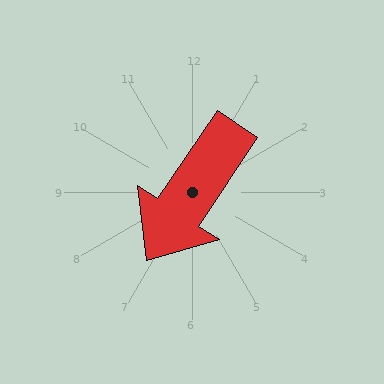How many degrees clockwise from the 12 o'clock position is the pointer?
Approximately 214 degrees.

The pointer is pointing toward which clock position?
Roughly 7 o'clock.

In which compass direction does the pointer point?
Southwest.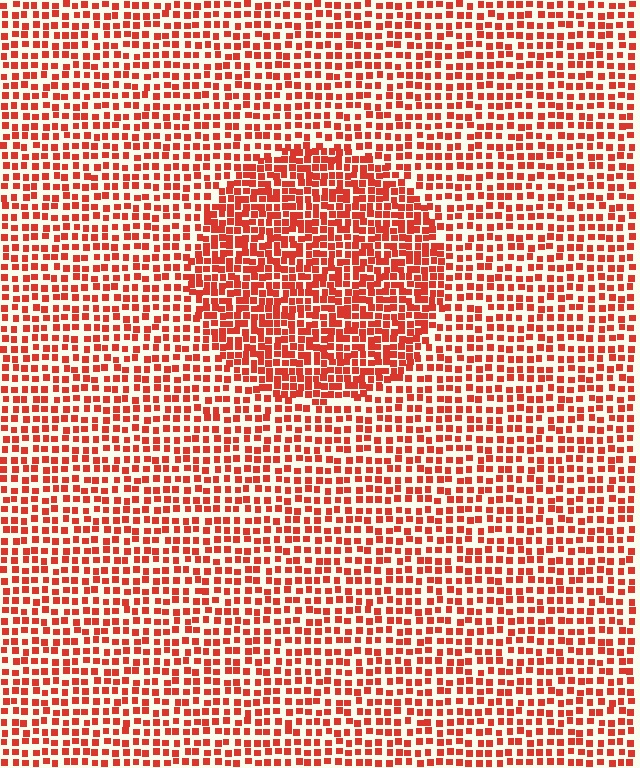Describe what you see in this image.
The image contains small red elements arranged at two different densities. A circle-shaped region is visible where the elements are more densely packed than the surrounding area.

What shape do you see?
I see a circle.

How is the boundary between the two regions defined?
The boundary is defined by a change in element density (approximately 1.7x ratio). All elements are the same color, size, and shape.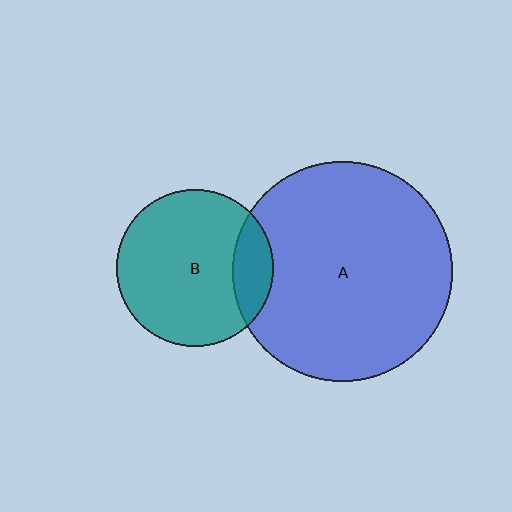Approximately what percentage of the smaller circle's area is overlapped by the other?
Approximately 15%.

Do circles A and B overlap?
Yes.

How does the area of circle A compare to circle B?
Approximately 2.0 times.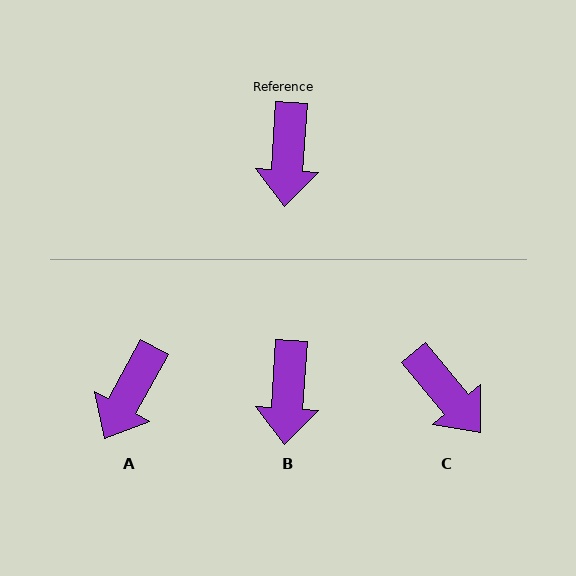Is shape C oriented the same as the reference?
No, it is off by about 44 degrees.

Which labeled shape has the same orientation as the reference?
B.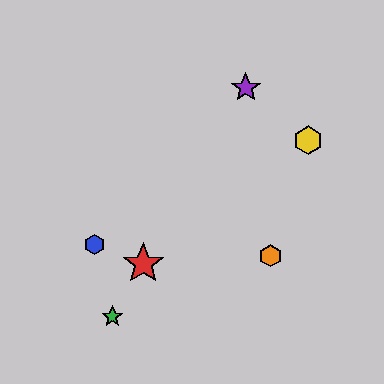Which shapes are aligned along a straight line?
The red star, the green star, the purple star are aligned along a straight line.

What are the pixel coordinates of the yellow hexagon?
The yellow hexagon is at (308, 140).